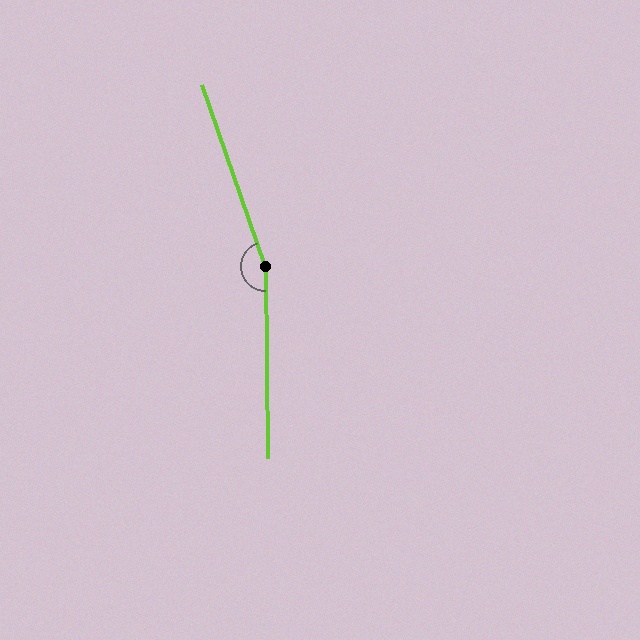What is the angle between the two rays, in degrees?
Approximately 161 degrees.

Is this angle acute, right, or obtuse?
It is obtuse.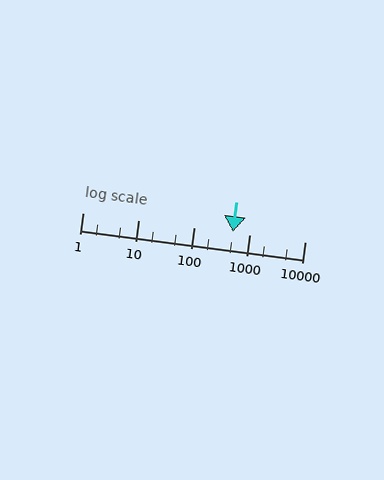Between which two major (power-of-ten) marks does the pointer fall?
The pointer is between 100 and 1000.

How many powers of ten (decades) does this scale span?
The scale spans 4 decades, from 1 to 10000.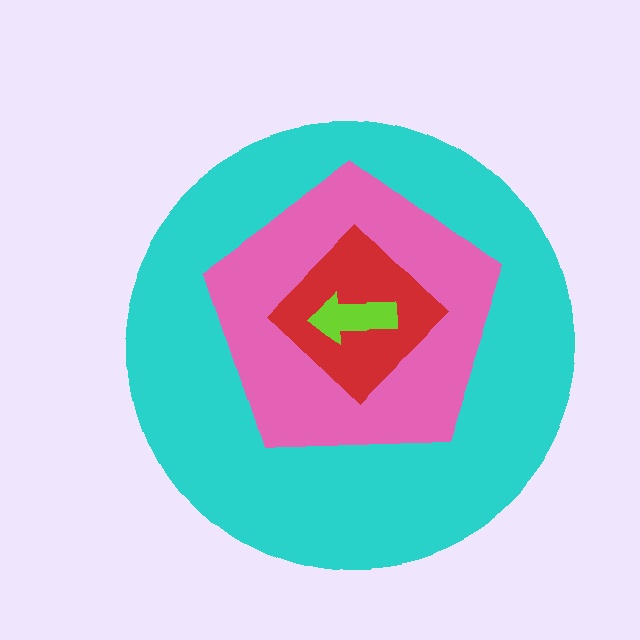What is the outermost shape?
The cyan circle.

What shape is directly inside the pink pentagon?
The red diamond.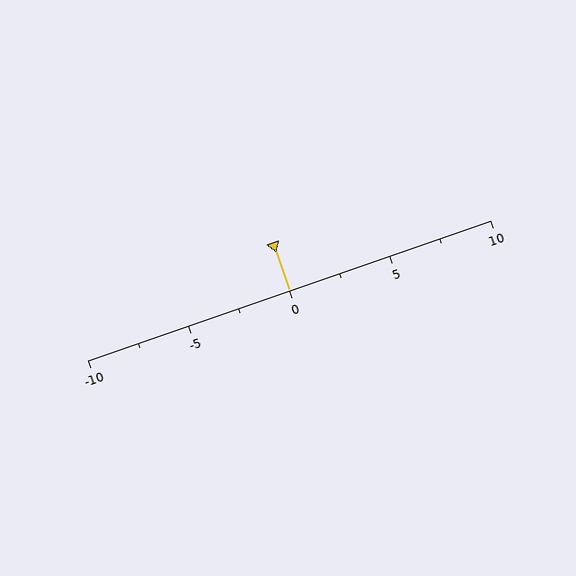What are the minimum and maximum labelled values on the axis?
The axis runs from -10 to 10.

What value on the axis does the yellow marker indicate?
The marker indicates approximately 0.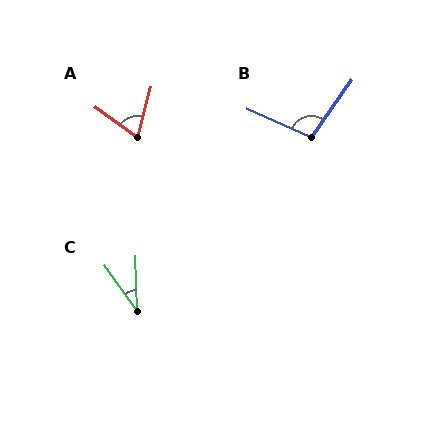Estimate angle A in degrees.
Approximately 70 degrees.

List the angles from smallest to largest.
C (34°), A (70°), B (101°).